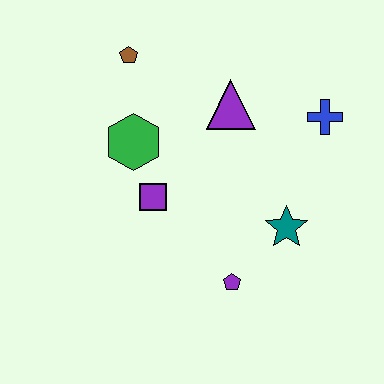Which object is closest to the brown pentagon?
The green hexagon is closest to the brown pentagon.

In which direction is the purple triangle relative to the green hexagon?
The purple triangle is to the right of the green hexagon.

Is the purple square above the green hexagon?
No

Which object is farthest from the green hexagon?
The blue cross is farthest from the green hexagon.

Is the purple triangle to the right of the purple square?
Yes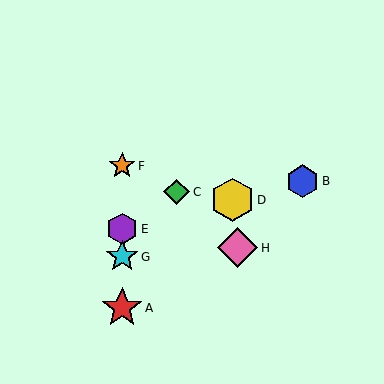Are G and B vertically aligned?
No, G is at x≈122 and B is at x≈302.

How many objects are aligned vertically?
4 objects (A, E, F, G) are aligned vertically.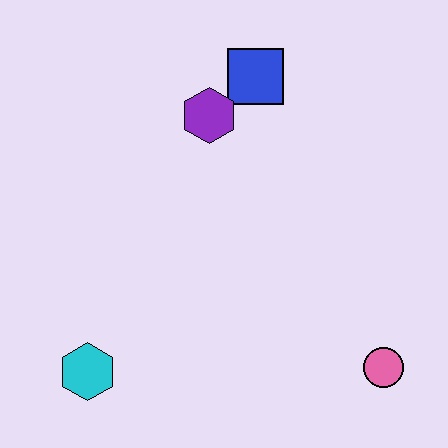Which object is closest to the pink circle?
The cyan hexagon is closest to the pink circle.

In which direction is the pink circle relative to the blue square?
The pink circle is below the blue square.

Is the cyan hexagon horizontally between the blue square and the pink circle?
No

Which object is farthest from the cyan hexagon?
The blue square is farthest from the cyan hexagon.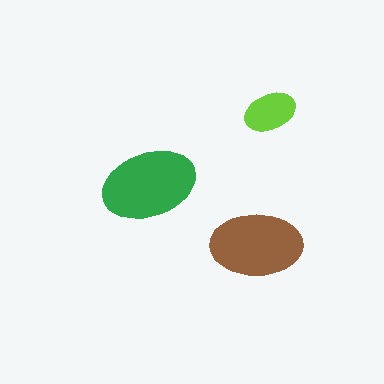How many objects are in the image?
There are 3 objects in the image.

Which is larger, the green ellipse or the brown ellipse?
The green one.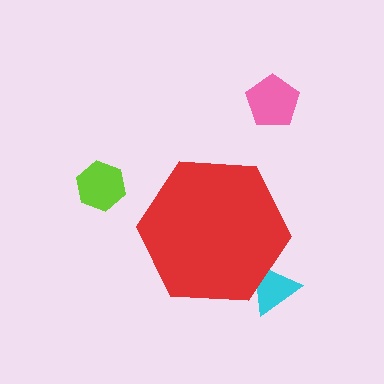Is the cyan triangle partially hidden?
Yes, the cyan triangle is partially hidden behind the red hexagon.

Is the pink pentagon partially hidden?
No, the pink pentagon is fully visible.